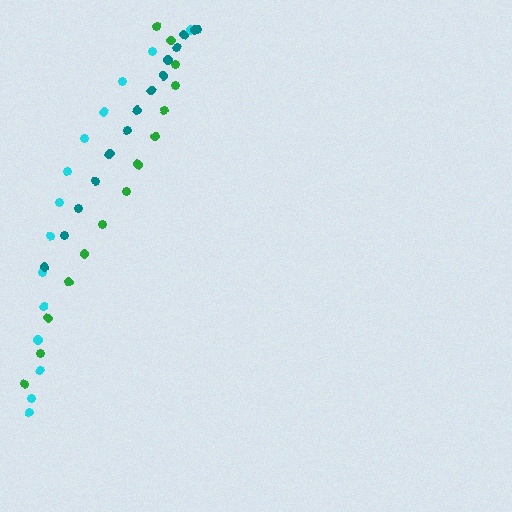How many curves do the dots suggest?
There are 3 distinct paths.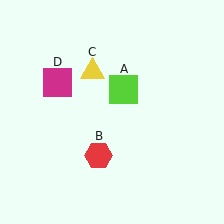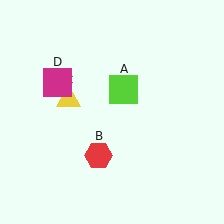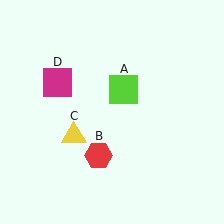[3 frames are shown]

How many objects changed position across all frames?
1 object changed position: yellow triangle (object C).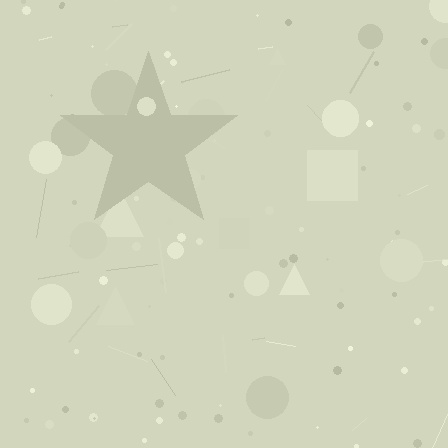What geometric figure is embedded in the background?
A star is embedded in the background.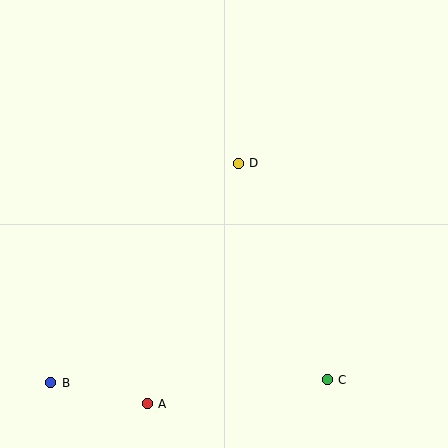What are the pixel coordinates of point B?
Point B is at (51, 383).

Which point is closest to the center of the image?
Point D at (238, 163) is closest to the center.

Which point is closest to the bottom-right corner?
Point C is closest to the bottom-right corner.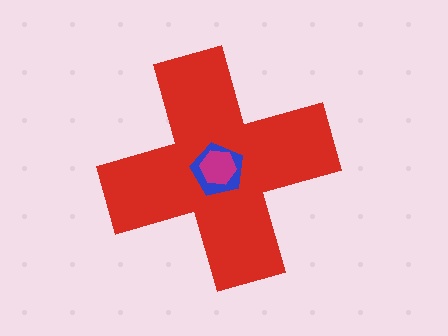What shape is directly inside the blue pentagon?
The magenta hexagon.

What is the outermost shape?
The red cross.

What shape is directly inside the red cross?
The blue pentagon.